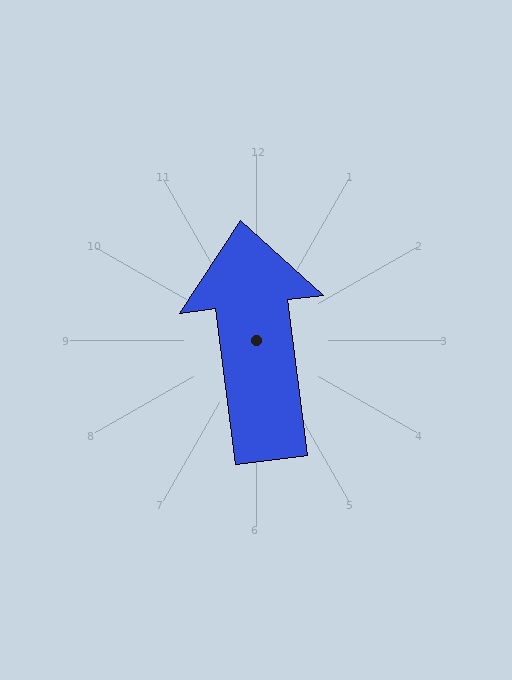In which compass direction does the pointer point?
North.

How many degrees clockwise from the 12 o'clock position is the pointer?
Approximately 353 degrees.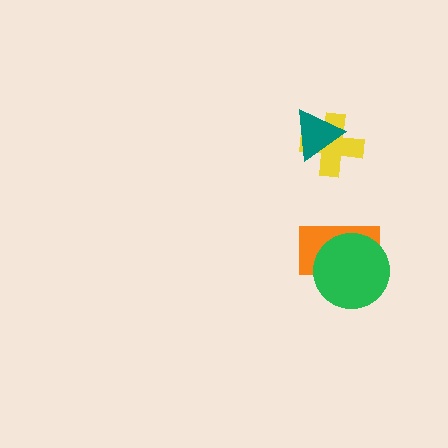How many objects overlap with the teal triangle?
1 object overlaps with the teal triangle.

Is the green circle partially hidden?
No, no other shape covers it.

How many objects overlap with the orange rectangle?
1 object overlaps with the orange rectangle.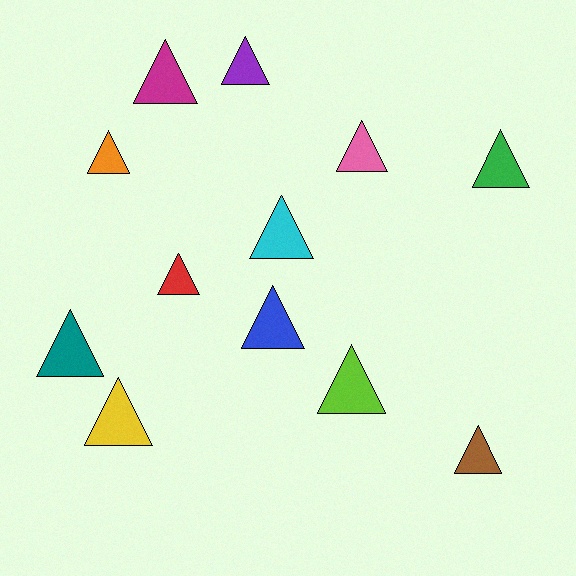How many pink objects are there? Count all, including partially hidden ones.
There is 1 pink object.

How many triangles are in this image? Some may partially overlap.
There are 12 triangles.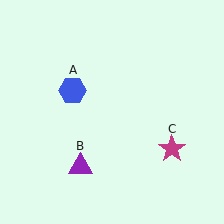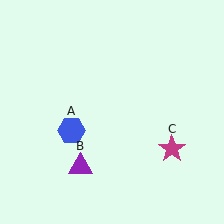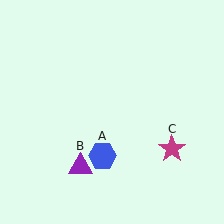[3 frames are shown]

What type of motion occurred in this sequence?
The blue hexagon (object A) rotated counterclockwise around the center of the scene.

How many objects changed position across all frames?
1 object changed position: blue hexagon (object A).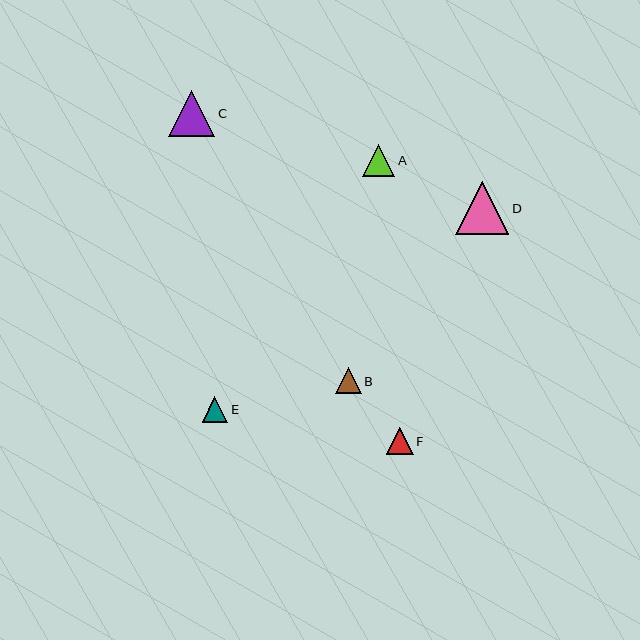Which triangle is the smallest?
Triangle E is the smallest with a size of approximately 26 pixels.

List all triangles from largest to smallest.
From largest to smallest: D, C, A, F, B, E.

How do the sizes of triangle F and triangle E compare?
Triangle F and triangle E are approximately the same size.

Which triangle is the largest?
Triangle D is the largest with a size of approximately 53 pixels.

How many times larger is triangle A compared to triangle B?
Triangle A is approximately 1.2 times the size of triangle B.